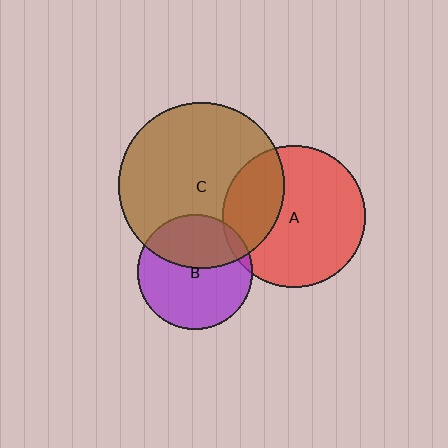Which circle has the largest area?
Circle C (brown).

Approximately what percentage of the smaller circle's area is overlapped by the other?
Approximately 40%.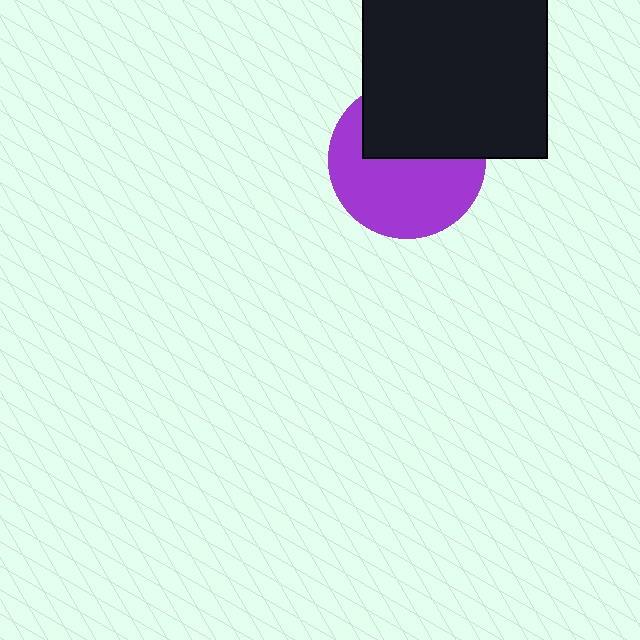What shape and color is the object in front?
The object in front is a black square.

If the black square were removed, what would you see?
You would see the complete purple circle.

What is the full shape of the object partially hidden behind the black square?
The partially hidden object is a purple circle.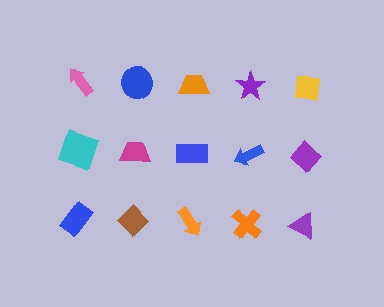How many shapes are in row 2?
5 shapes.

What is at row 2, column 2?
A magenta trapezoid.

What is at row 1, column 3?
An orange trapezoid.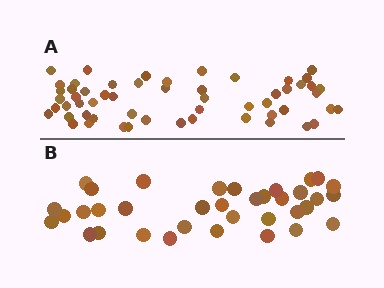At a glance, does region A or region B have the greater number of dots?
Region A (the top region) has more dots.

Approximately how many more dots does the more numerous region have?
Region A has approximately 20 more dots than region B.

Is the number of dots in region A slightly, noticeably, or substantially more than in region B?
Region A has substantially more. The ratio is roughly 1.6 to 1.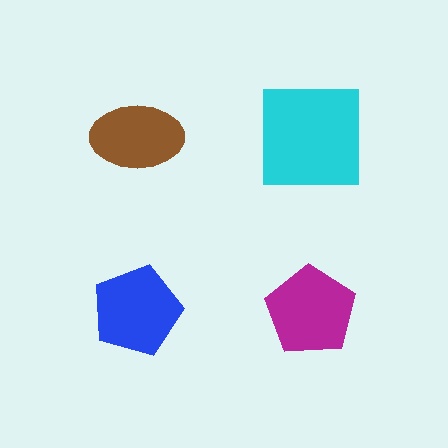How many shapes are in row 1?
2 shapes.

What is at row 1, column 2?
A cyan square.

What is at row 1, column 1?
A brown ellipse.